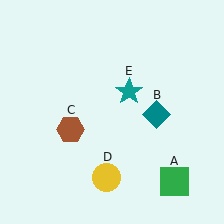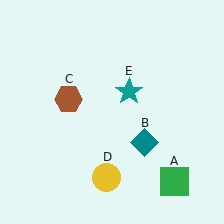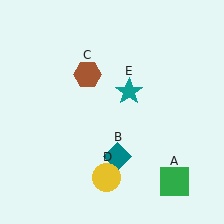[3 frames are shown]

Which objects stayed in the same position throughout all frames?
Green square (object A) and yellow circle (object D) and teal star (object E) remained stationary.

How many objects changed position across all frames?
2 objects changed position: teal diamond (object B), brown hexagon (object C).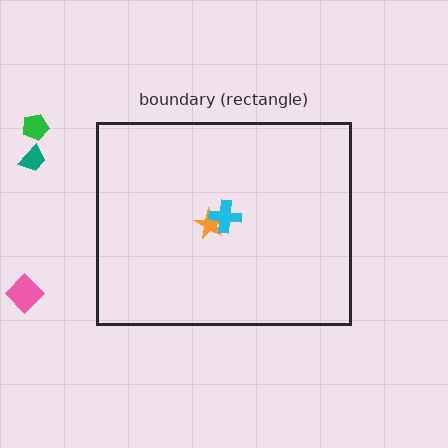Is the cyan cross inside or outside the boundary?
Inside.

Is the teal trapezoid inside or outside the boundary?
Outside.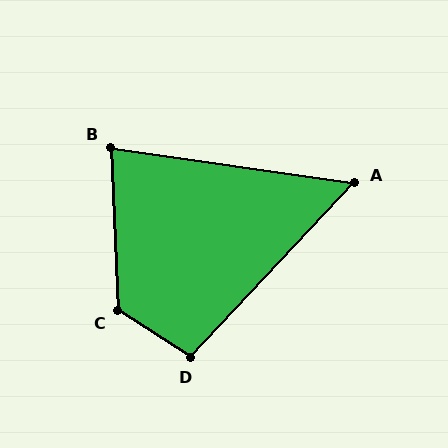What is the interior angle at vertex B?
Approximately 79 degrees (acute).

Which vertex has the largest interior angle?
C, at approximately 125 degrees.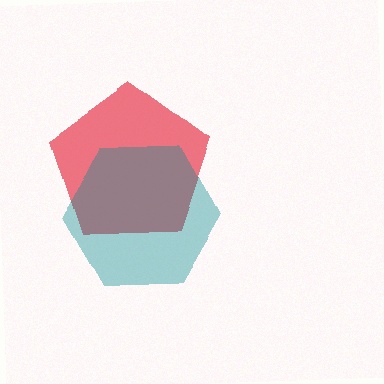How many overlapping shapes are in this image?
There are 2 overlapping shapes in the image.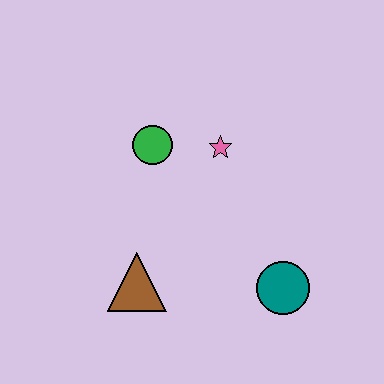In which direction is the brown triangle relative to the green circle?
The brown triangle is below the green circle.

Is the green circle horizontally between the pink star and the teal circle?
No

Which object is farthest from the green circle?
The teal circle is farthest from the green circle.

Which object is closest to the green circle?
The pink star is closest to the green circle.